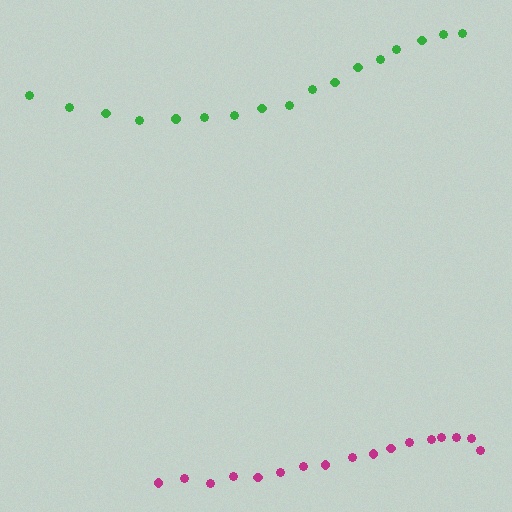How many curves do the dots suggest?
There are 2 distinct paths.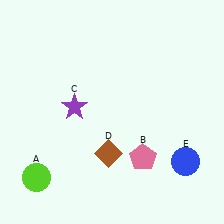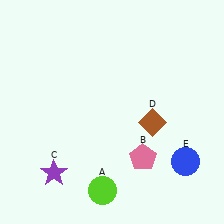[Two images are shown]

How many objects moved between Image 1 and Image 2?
3 objects moved between the two images.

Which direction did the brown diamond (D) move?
The brown diamond (D) moved right.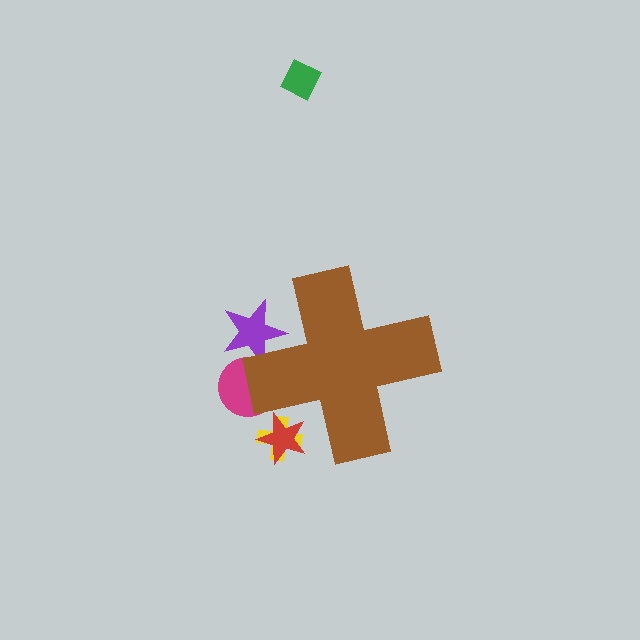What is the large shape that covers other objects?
A brown cross.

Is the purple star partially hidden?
Yes, the purple star is partially hidden behind the brown cross.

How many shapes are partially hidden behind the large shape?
4 shapes are partially hidden.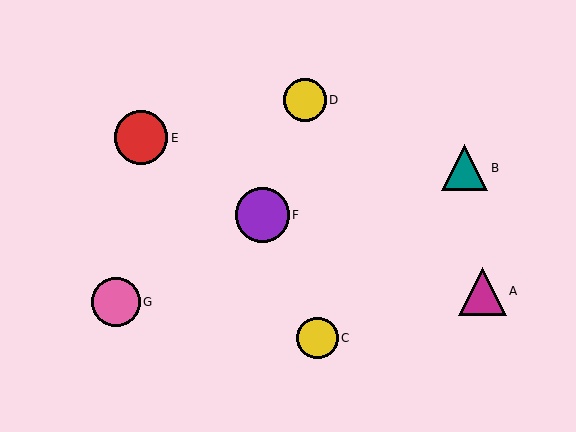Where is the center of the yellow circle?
The center of the yellow circle is at (305, 100).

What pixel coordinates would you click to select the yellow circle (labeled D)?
Click at (305, 100) to select the yellow circle D.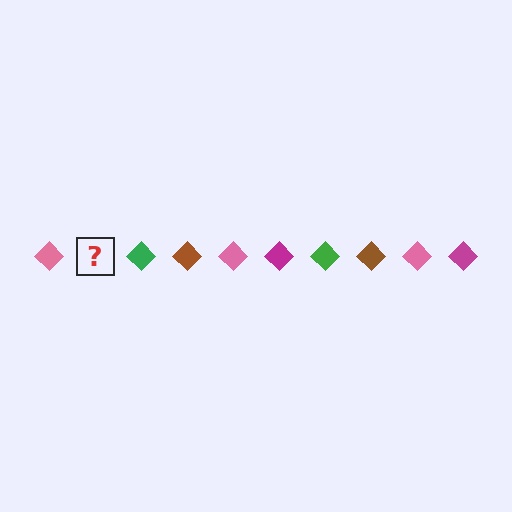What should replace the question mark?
The question mark should be replaced with a magenta diamond.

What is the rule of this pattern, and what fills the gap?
The rule is that the pattern cycles through pink, magenta, green, brown diamonds. The gap should be filled with a magenta diamond.